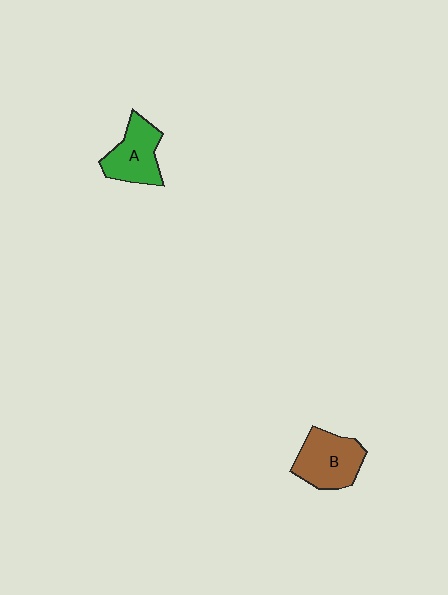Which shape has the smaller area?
Shape A (green).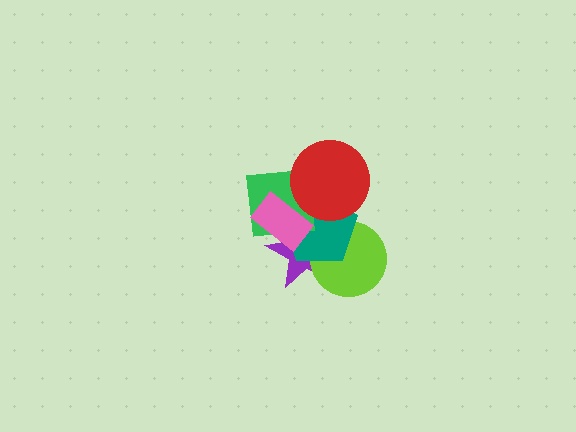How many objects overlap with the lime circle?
2 objects overlap with the lime circle.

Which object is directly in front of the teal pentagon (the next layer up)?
The green square is directly in front of the teal pentagon.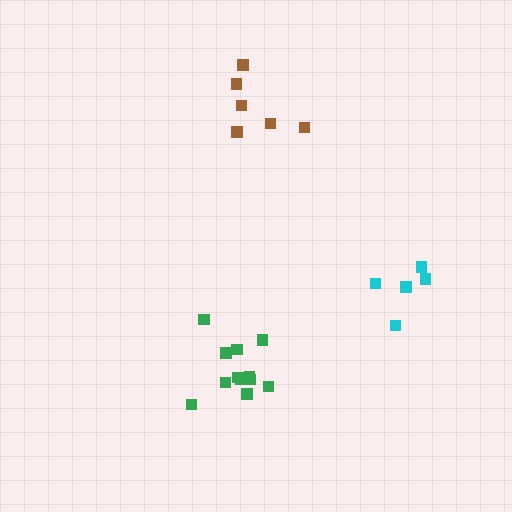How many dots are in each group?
Group 1: 6 dots, Group 2: 6 dots, Group 3: 12 dots (24 total).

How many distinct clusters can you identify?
There are 3 distinct clusters.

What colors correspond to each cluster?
The clusters are colored: cyan, brown, green.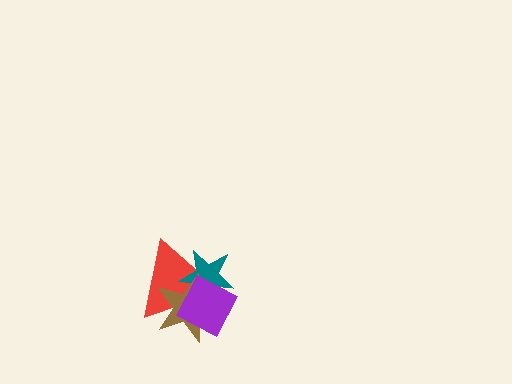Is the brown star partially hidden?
Yes, it is partially covered by another shape.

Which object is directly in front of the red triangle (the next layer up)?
The teal star is directly in front of the red triangle.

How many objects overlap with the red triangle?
3 objects overlap with the red triangle.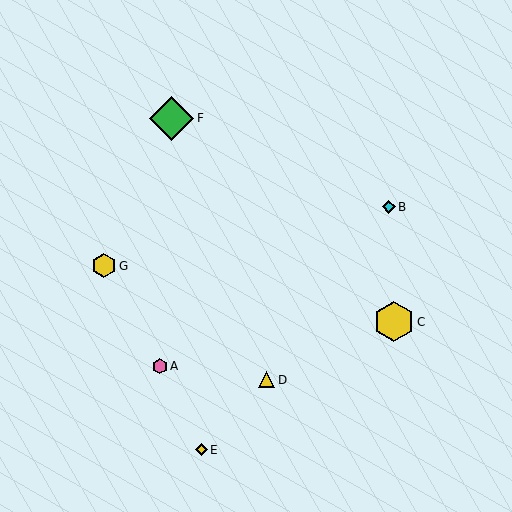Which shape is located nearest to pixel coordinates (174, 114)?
The green diamond (labeled F) at (171, 118) is nearest to that location.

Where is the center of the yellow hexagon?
The center of the yellow hexagon is at (394, 322).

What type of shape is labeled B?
Shape B is a cyan diamond.